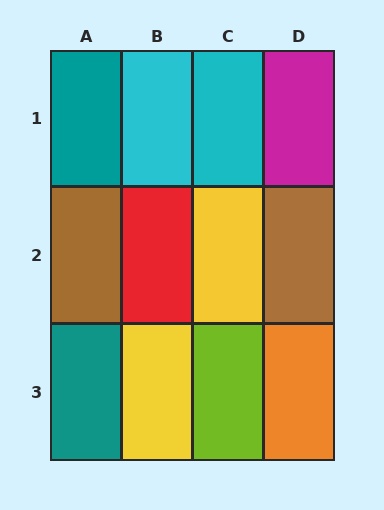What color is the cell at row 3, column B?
Yellow.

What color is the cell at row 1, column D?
Magenta.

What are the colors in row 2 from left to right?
Brown, red, yellow, brown.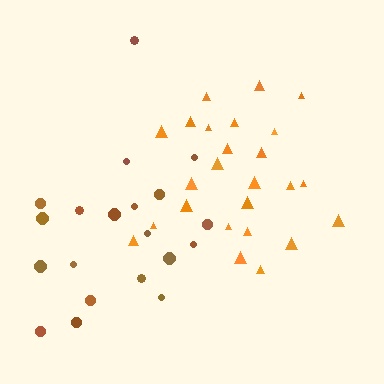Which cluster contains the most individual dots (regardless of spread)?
Orange (26).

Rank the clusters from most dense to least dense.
orange, brown.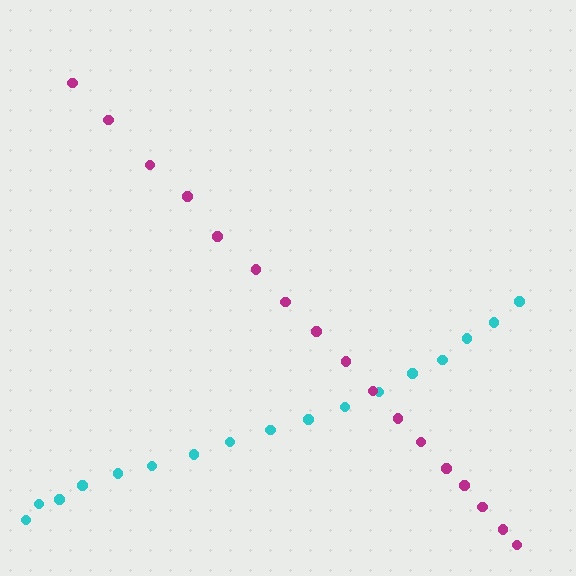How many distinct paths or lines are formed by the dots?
There are 2 distinct paths.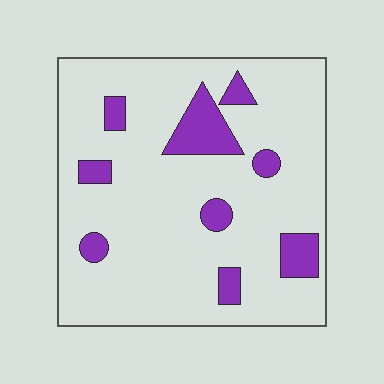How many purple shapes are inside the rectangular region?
9.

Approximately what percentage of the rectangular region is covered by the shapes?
Approximately 15%.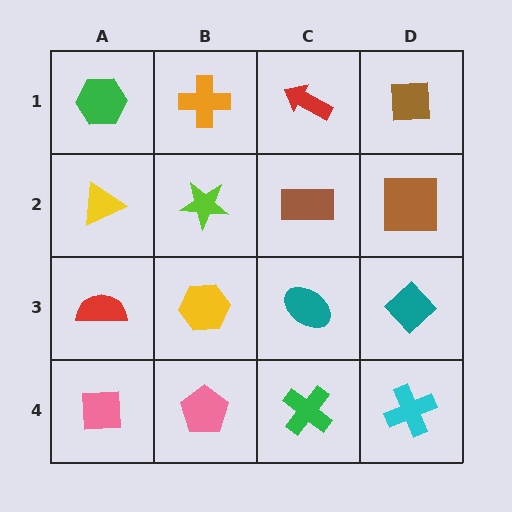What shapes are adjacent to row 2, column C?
A red arrow (row 1, column C), a teal ellipse (row 3, column C), a lime star (row 2, column B), a brown square (row 2, column D).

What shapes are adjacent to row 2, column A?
A green hexagon (row 1, column A), a red semicircle (row 3, column A), a lime star (row 2, column B).